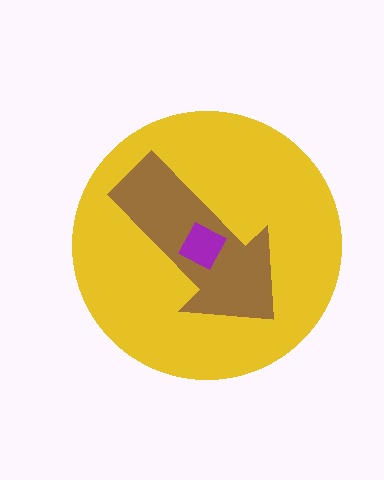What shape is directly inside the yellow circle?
The brown arrow.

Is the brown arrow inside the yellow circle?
Yes.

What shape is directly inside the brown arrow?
The purple square.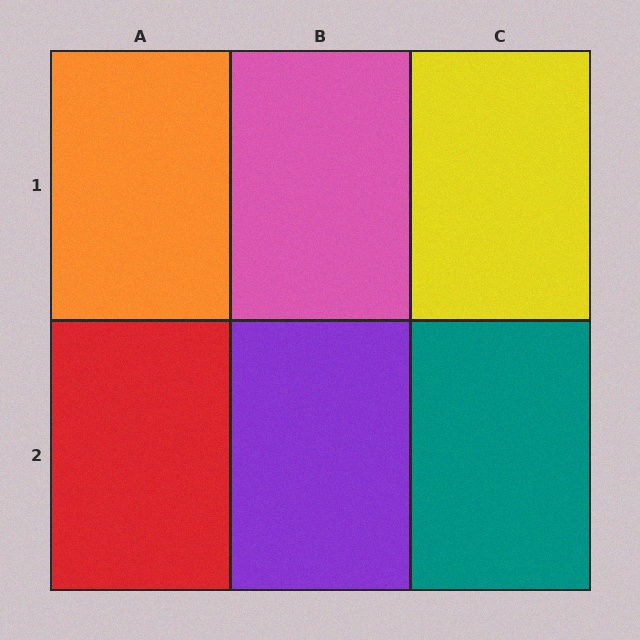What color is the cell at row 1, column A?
Orange.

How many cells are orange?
1 cell is orange.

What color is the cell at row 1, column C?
Yellow.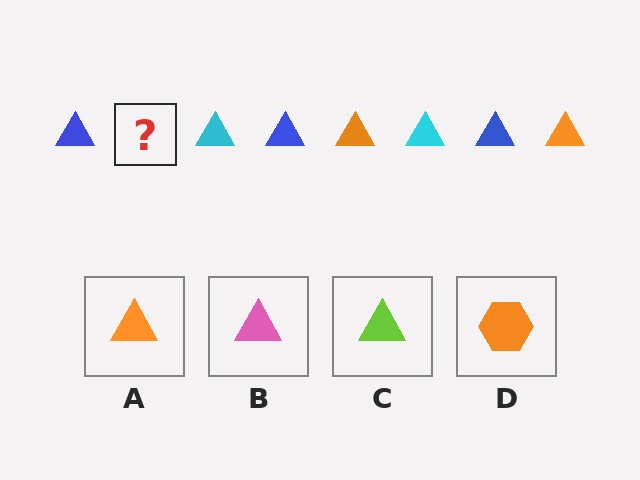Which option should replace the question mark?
Option A.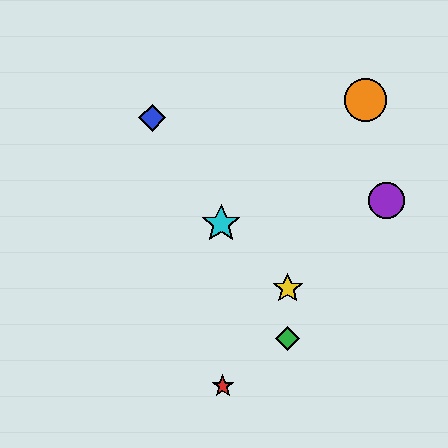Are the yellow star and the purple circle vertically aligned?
No, the yellow star is at x≈288 and the purple circle is at x≈387.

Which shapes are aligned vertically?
The green diamond, the yellow star are aligned vertically.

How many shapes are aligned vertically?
2 shapes (the green diamond, the yellow star) are aligned vertically.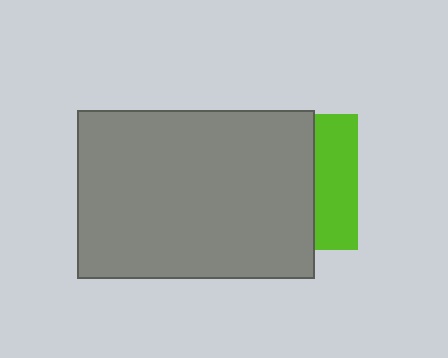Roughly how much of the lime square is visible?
A small part of it is visible (roughly 31%).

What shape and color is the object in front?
The object in front is a gray rectangle.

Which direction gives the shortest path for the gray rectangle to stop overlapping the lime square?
Moving left gives the shortest separation.